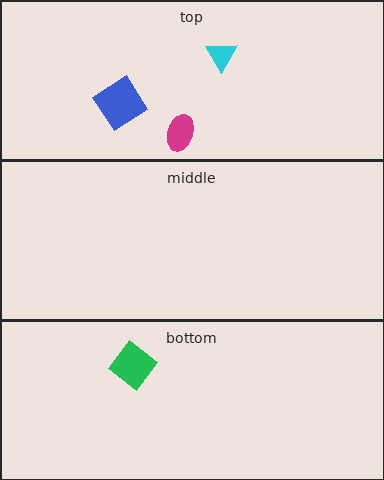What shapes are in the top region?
The blue diamond, the magenta ellipse, the cyan triangle.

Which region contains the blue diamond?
The top region.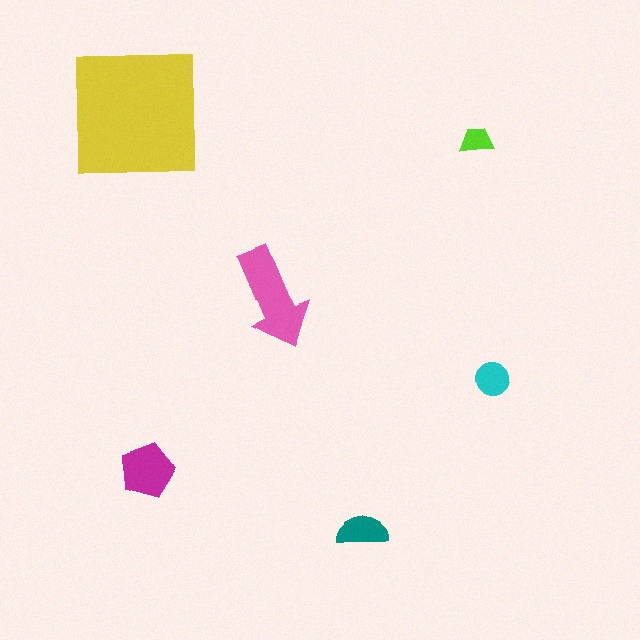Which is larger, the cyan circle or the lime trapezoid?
The cyan circle.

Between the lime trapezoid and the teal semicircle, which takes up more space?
The teal semicircle.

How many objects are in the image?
There are 6 objects in the image.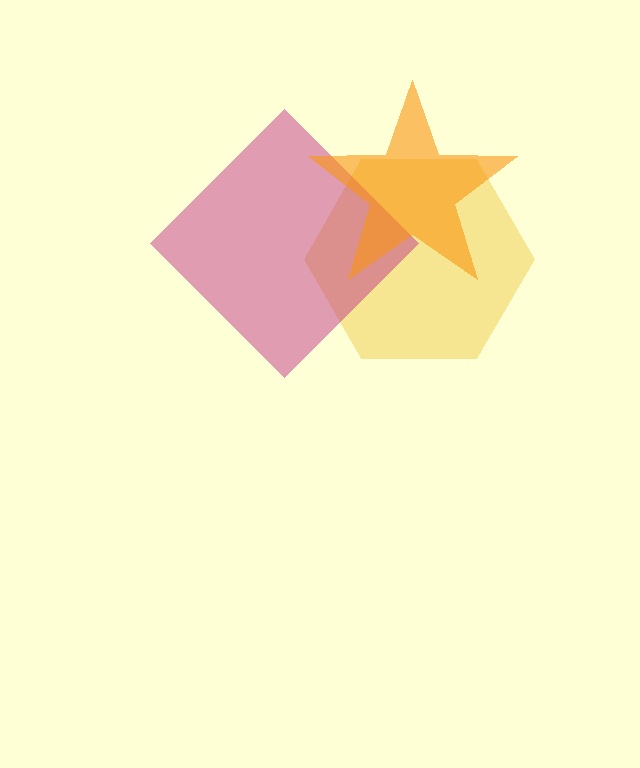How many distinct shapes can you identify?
There are 3 distinct shapes: a yellow hexagon, a magenta diamond, an orange star.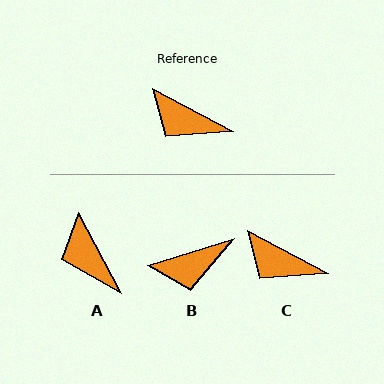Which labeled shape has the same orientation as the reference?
C.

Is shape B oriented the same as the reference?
No, it is off by about 45 degrees.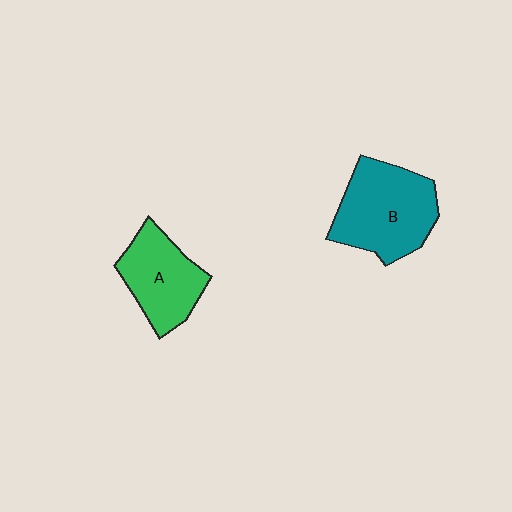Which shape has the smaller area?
Shape A (green).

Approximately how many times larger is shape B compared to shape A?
Approximately 1.3 times.